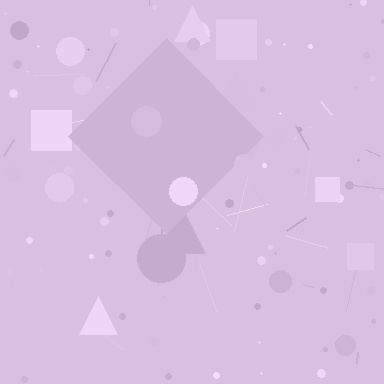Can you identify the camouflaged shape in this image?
The camouflaged shape is a diamond.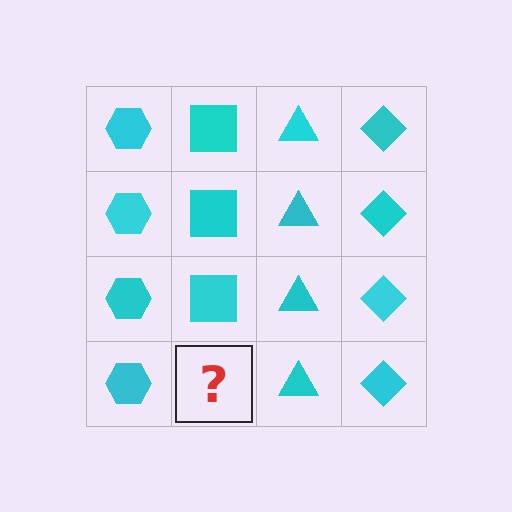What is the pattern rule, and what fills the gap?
The rule is that each column has a consistent shape. The gap should be filled with a cyan square.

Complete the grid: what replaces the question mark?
The question mark should be replaced with a cyan square.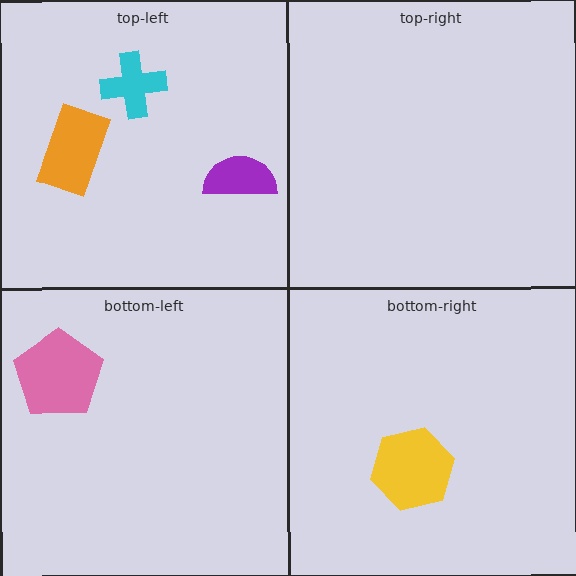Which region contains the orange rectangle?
The top-left region.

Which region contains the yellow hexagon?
The bottom-right region.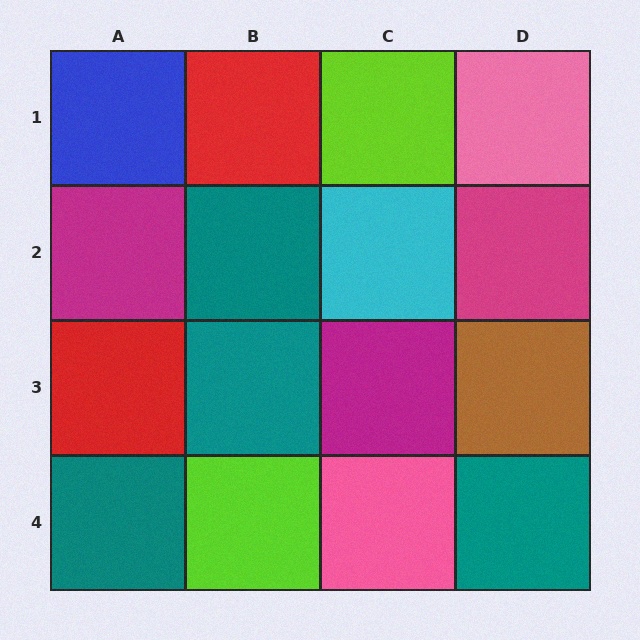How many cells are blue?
1 cell is blue.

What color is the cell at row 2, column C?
Cyan.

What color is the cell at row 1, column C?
Lime.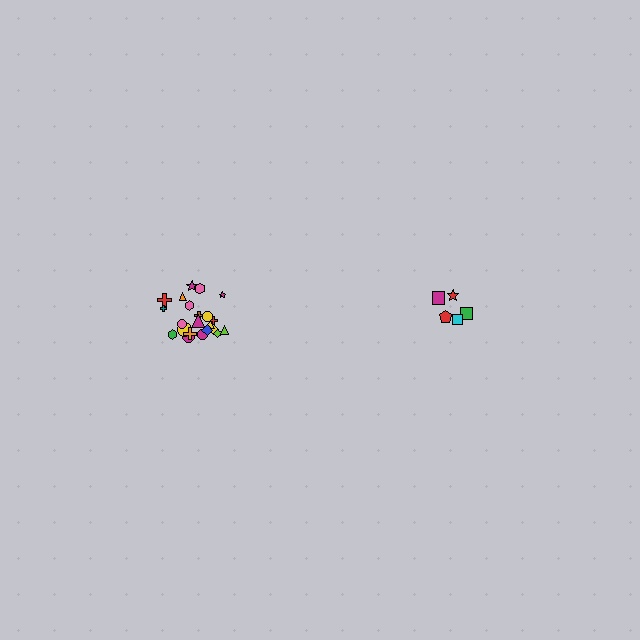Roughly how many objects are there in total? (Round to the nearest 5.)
Roughly 25 objects in total.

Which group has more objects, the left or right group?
The left group.